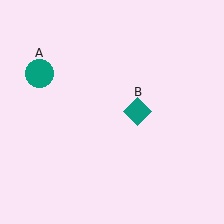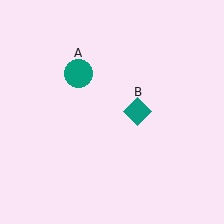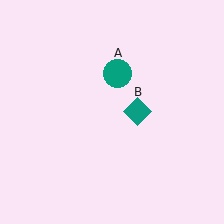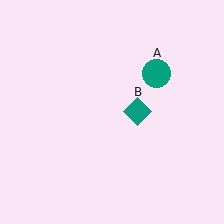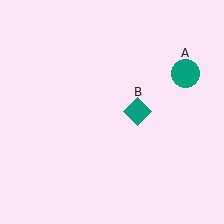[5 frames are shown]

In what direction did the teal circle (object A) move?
The teal circle (object A) moved right.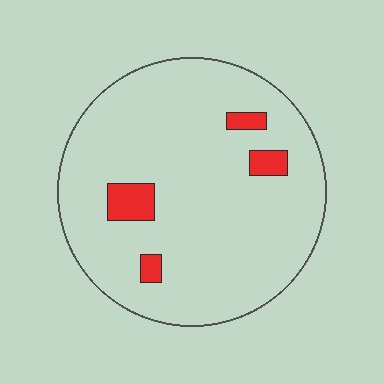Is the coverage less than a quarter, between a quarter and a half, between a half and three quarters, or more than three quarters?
Less than a quarter.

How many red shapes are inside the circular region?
4.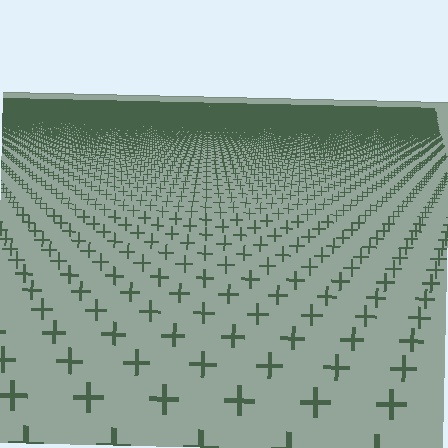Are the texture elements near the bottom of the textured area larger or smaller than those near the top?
Larger. Near the bottom, elements are closer to the viewer and appear at a bigger on-screen size.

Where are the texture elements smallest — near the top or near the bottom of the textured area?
Near the top.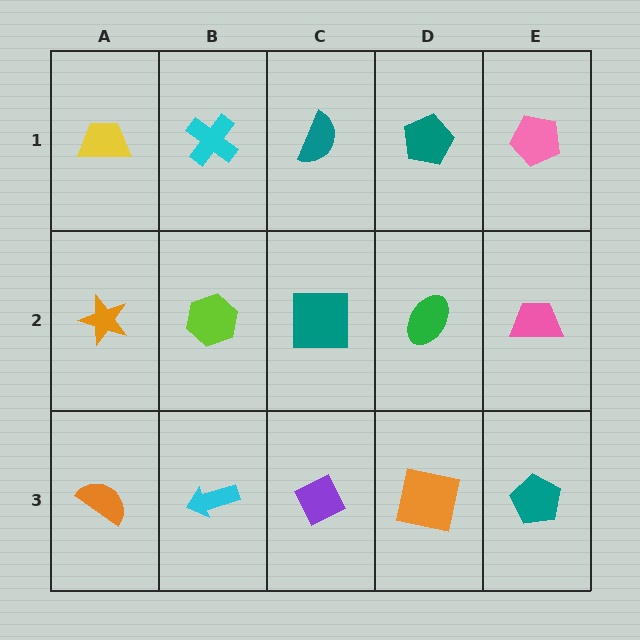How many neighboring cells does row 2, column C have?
4.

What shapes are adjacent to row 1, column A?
An orange star (row 2, column A), a cyan cross (row 1, column B).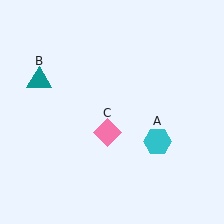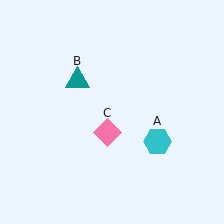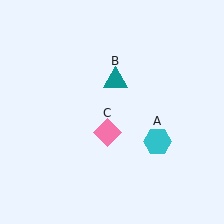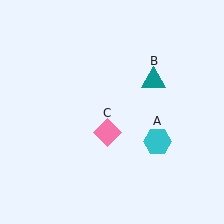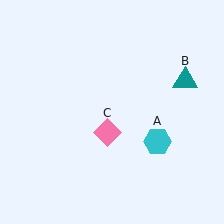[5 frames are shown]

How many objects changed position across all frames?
1 object changed position: teal triangle (object B).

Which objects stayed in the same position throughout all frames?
Cyan hexagon (object A) and pink diamond (object C) remained stationary.